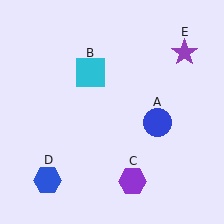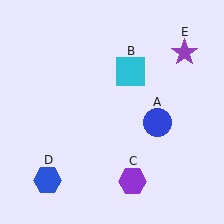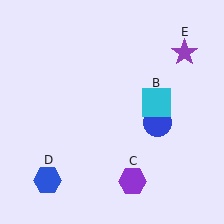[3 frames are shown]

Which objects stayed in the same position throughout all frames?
Blue circle (object A) and purple hexagon (object C) and blue hexagon (object D) and purple star (object E) remained stationary.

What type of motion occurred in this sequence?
The cyan square (object B) rotated clockwise around the center of the scene.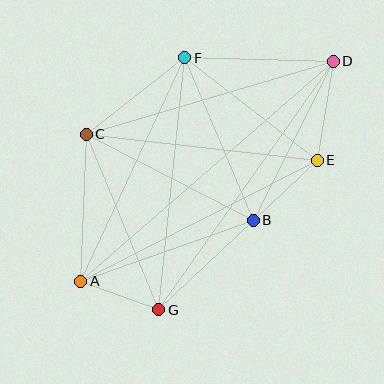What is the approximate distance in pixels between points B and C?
The distance between B and C is approximately 188 pixels.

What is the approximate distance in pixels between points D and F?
The distance between D and F is approximately 149 pixels.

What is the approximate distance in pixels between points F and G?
The distance between F and G is approximately 254 pixels.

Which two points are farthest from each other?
Points A and D are farthest from each other.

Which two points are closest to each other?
Points A and G are closest to each other.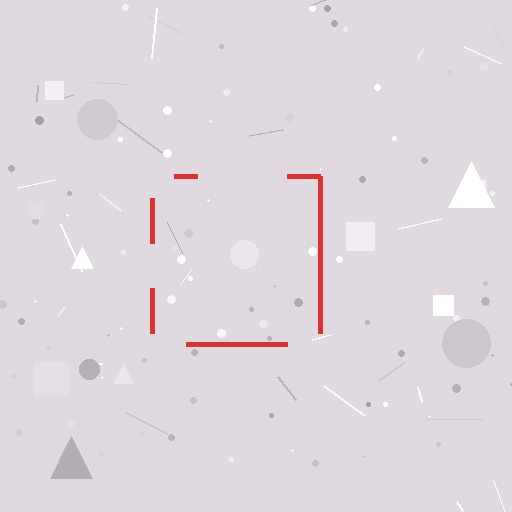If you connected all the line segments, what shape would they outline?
They would outline a square.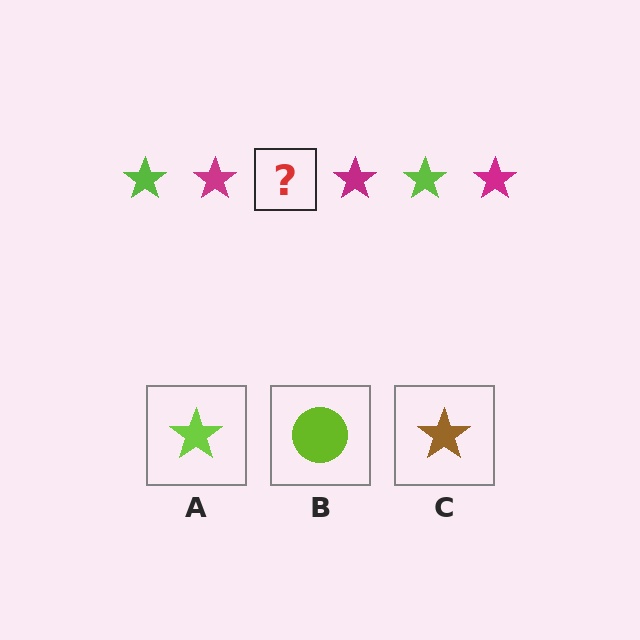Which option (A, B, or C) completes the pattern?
A.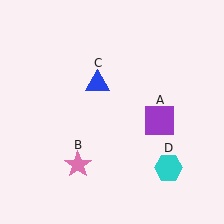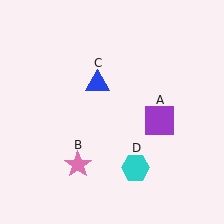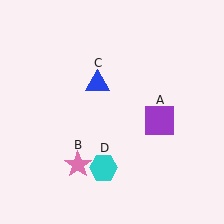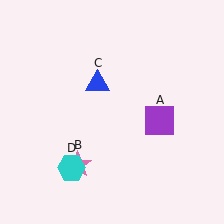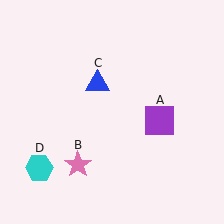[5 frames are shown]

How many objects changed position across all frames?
1 object changed position: cyan hexagon (object D).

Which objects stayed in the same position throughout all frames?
Purple square (object A) and pink star (object B) and blue triangle (object C) remained stationary.